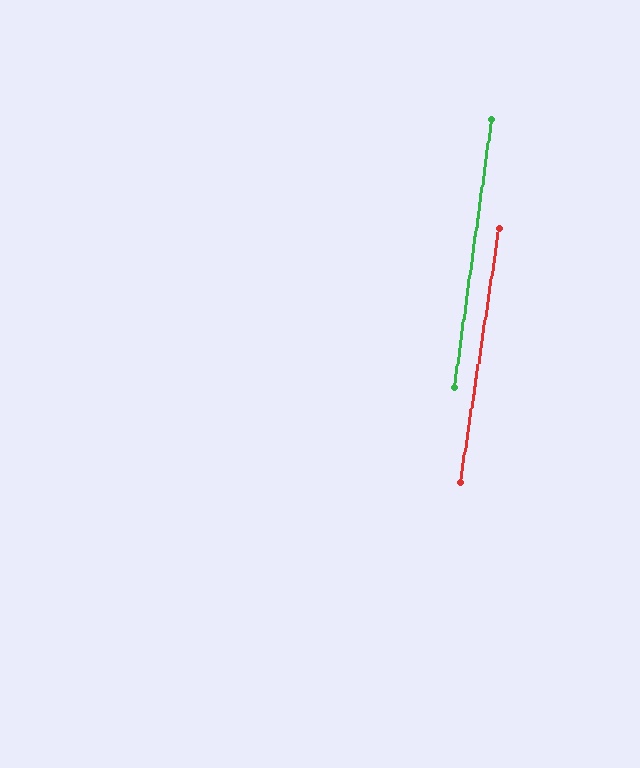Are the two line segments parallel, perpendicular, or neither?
Parallel — their directions differ by only 0.9°.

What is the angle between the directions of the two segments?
Approximately 1 degree.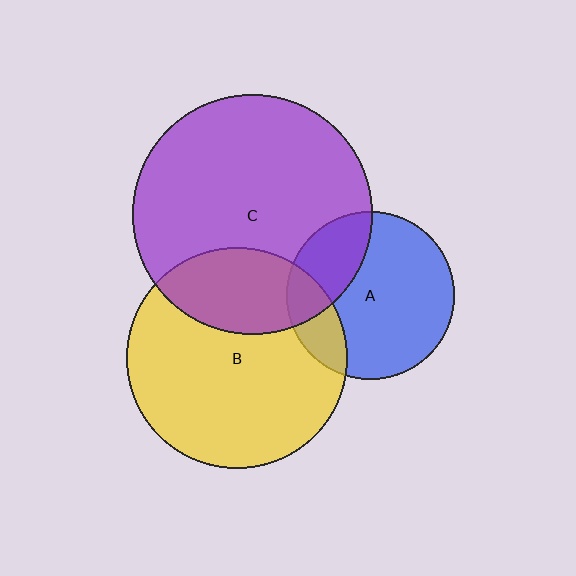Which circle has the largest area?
Circle C (purple).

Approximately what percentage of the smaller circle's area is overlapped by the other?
Approximately 30%.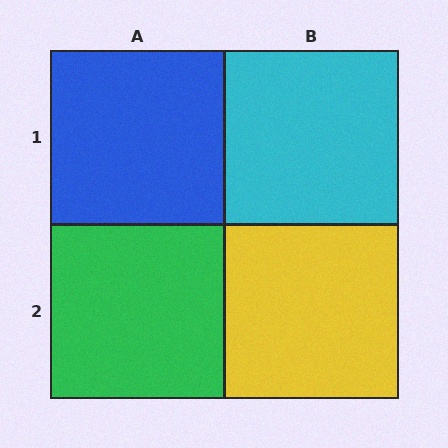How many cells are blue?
1 cell is blue.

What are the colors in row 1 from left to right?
Blue, cyan.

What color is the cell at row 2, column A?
Green.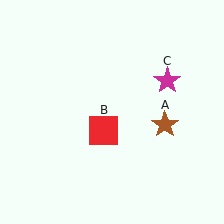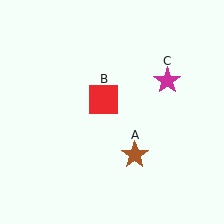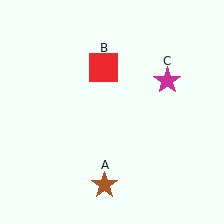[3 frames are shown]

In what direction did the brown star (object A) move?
The brown star (object A) moved down and to the left.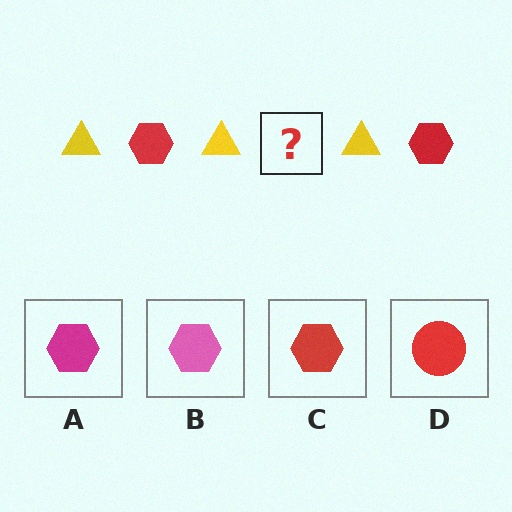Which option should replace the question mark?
Option C.